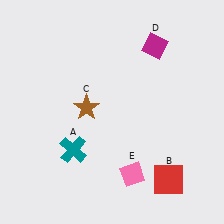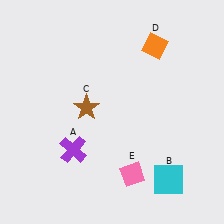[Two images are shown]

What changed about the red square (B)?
In Image 1, B is red. In Image 2, it changed to cyan.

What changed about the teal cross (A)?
In Image 1, A is teal. In Image 2, it changed to purple.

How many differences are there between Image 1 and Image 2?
There are 3 differences between the two images.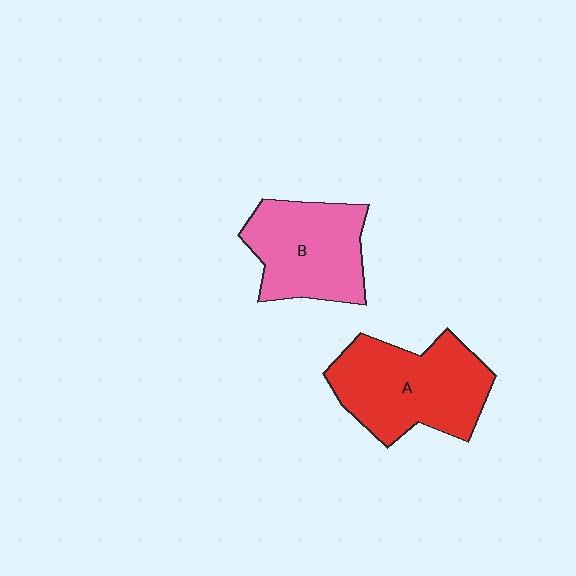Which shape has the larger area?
Shape A (red).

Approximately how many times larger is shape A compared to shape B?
Approximately 1.2 times.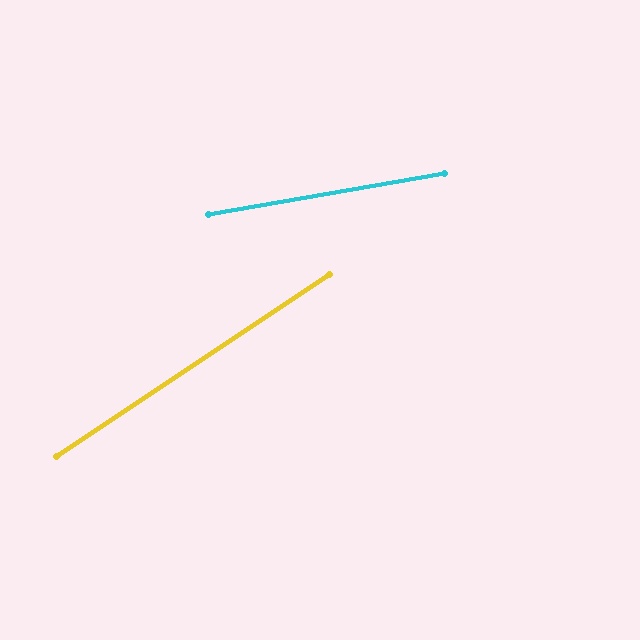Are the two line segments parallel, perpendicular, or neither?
Neither parallel nor perpendicular — they differ by about 24°.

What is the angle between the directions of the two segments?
Approximately 24 degrees.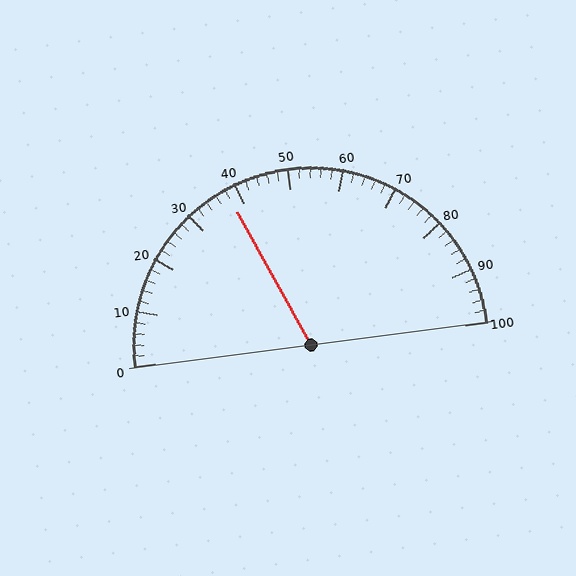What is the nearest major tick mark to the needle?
The nearest major tick mark is 40.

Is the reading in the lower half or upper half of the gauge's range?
The reading is in the lower half of the range (0 to 100).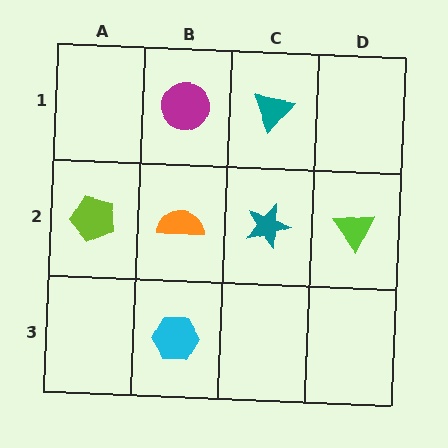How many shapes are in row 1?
2 shapes.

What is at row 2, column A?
A lime pentagon.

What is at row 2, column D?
A lime triangle.